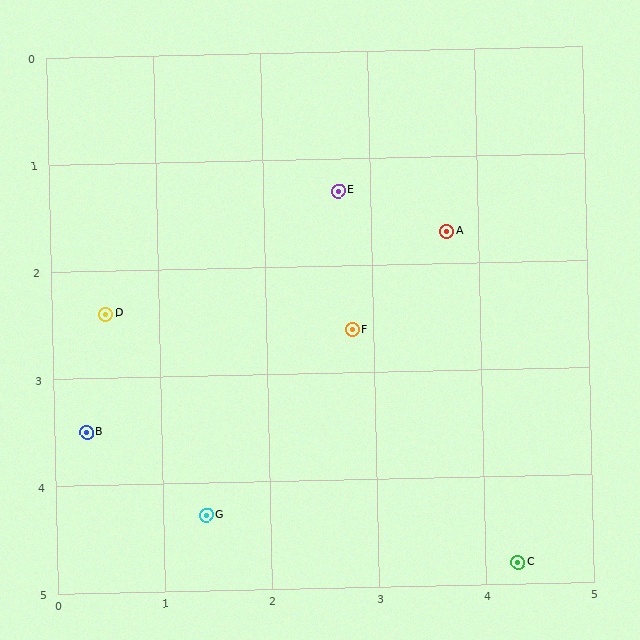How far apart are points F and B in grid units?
Points F and B are about 2.7 grid units apart.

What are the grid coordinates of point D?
Point D is at approximately (0.5, 2.4).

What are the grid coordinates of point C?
Point C is at approximately (4.3, 4.8).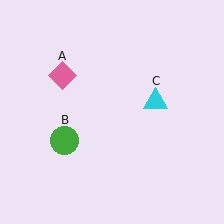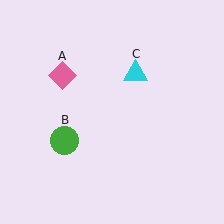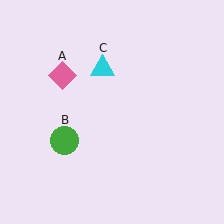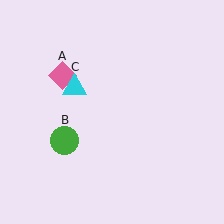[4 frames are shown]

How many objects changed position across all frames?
1 object changed position: cyan triangle (object C).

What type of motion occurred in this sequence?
The cyan triangle (object C) rotated counterclockwise around the center of the scene.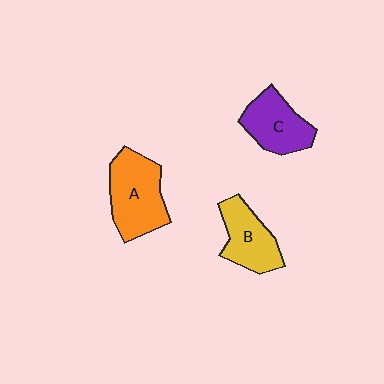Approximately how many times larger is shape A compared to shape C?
Approximately 1.3 times.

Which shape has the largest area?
Shape A (orange).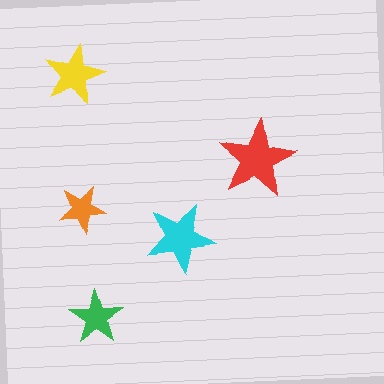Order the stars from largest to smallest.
the red one, the cyan one, the yellow one, the green one, the orange one.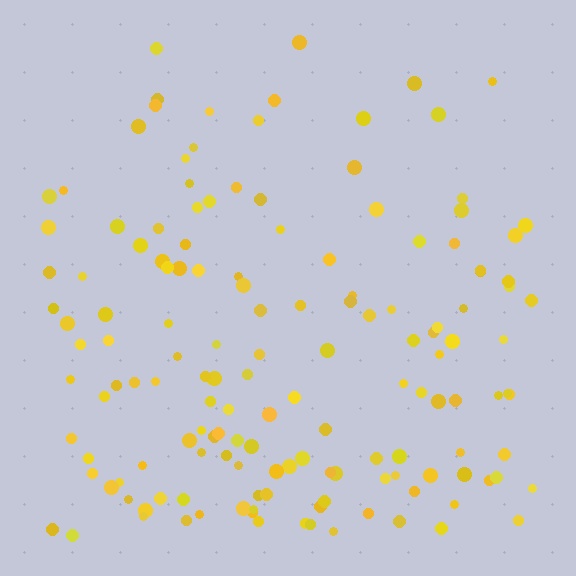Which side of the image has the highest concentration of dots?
The bottom.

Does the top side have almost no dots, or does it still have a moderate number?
Still a moderate number, just noticeably fewer than the bottom.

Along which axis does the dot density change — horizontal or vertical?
Vertical.